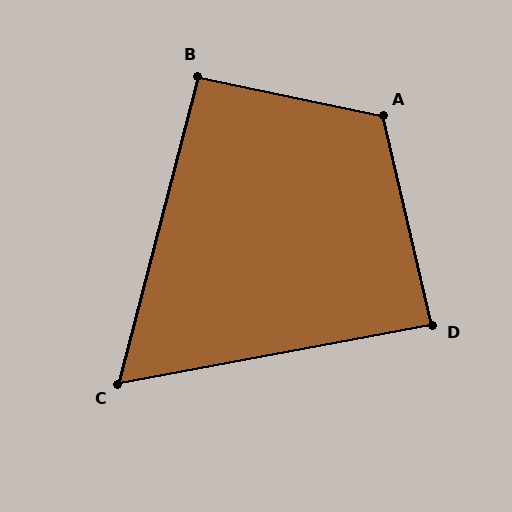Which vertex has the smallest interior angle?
C, at approximately 65 degrees.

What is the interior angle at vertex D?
Approximately 88 degrees (approximately right).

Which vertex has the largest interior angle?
A, at approximately 115 degrees.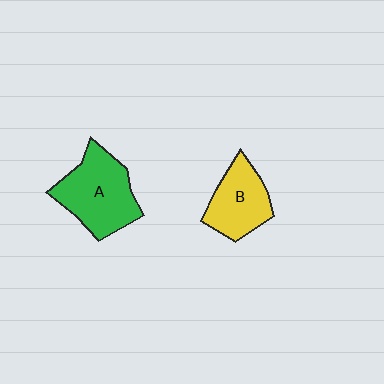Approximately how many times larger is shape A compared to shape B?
Approximately 1.4 times.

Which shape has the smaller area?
Shape B (yellow).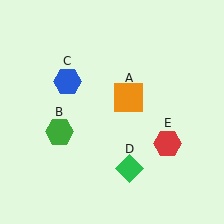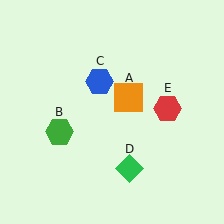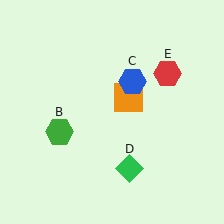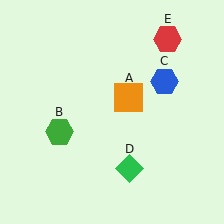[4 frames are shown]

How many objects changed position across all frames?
2 objects changed position: blue hexagon (object C), red hexagon (object E).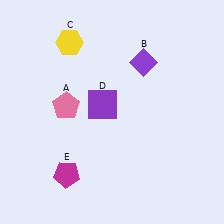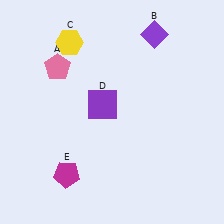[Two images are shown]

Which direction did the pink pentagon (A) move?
The pink pentagon (A) moved up.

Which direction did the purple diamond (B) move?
The purple diamond (B) moved up.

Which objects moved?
The objects that moved are: the pink pentagon (A), the purple diamond (B).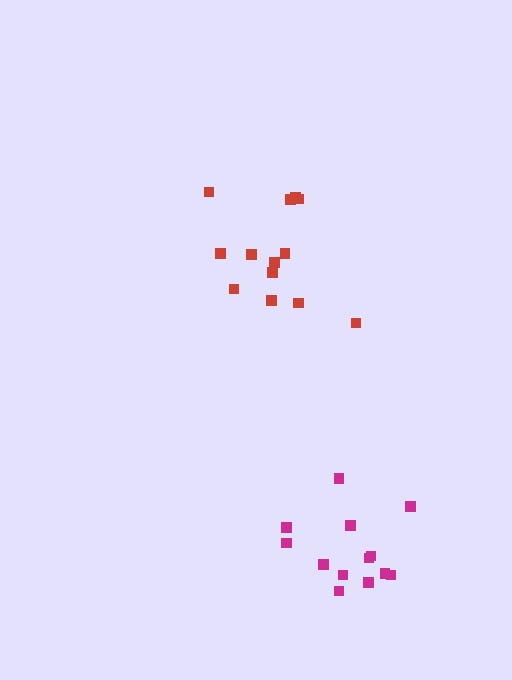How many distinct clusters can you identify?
There are 2 distinct clusters.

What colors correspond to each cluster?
The clusters are colored: magenta, red.